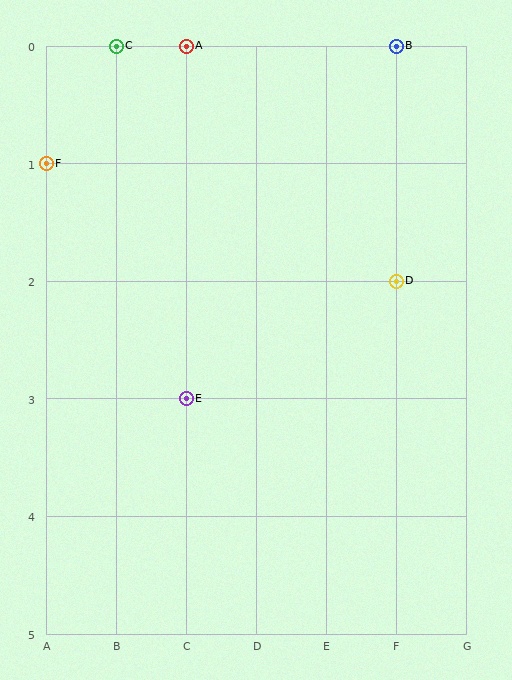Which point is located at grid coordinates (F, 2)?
Point D is at (F, 2).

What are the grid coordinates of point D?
Point D is at grid coordinates (F, 2).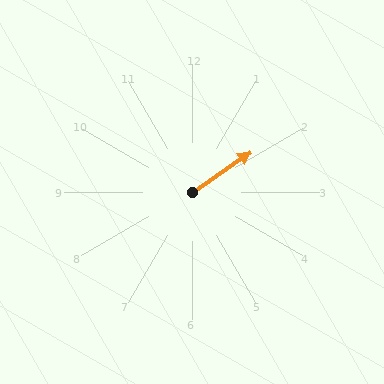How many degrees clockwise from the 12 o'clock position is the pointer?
Approximately 56 degrees.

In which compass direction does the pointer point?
Northeast.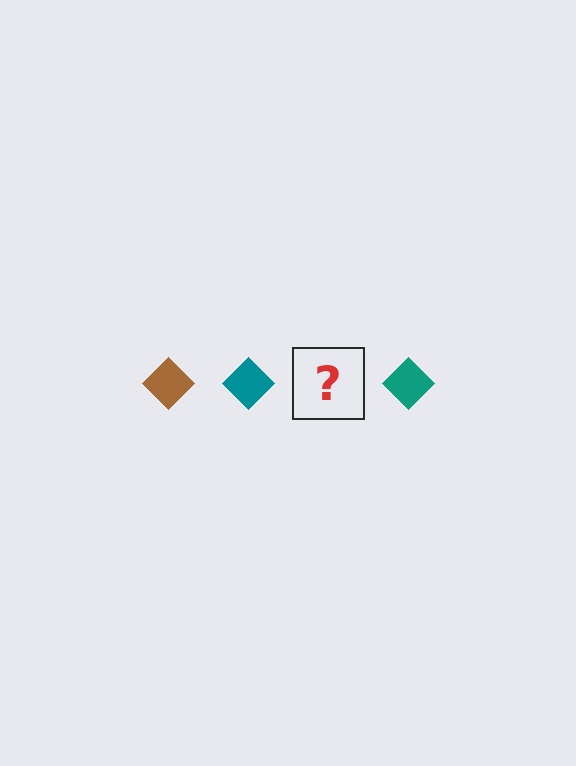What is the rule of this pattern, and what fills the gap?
The rule is that the pattern cycles through brown, teal diamonds. The gap should be filled with a brown diamond.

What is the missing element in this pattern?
The missing element is a brown diamond.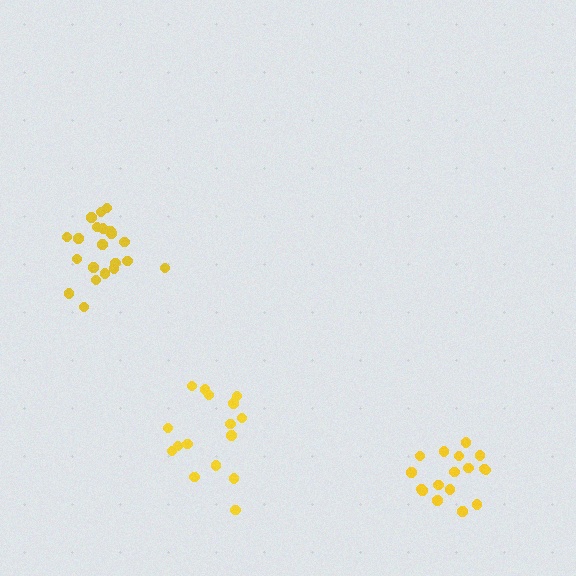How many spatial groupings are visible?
There are 3 spatial groupings.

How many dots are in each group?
Group 1: 17 dots, Group 2: 21 dots, Group 3: 16 dots (54 total).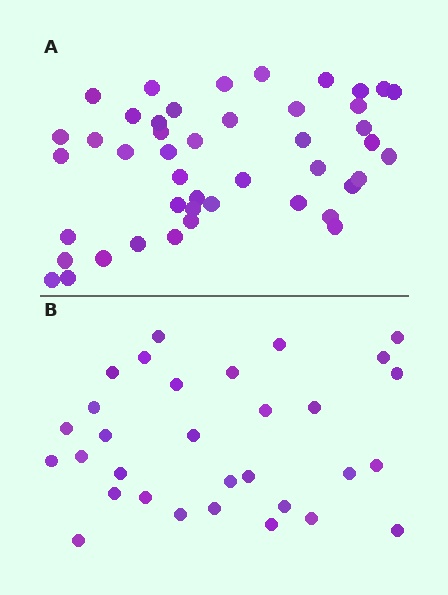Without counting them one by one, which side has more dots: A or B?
Region A (the top region) has more dots.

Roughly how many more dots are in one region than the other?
Region A has approximately 15 more dots than region B.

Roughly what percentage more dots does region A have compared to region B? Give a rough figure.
About 45% more.